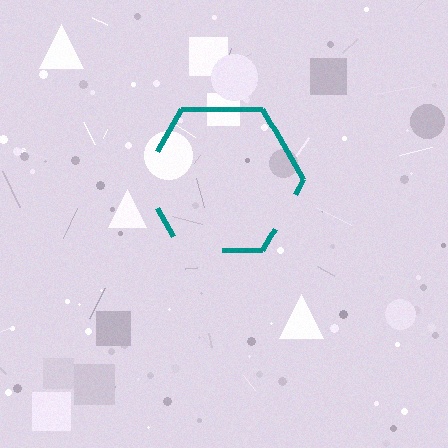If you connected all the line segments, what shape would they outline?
They would outline a hexagon.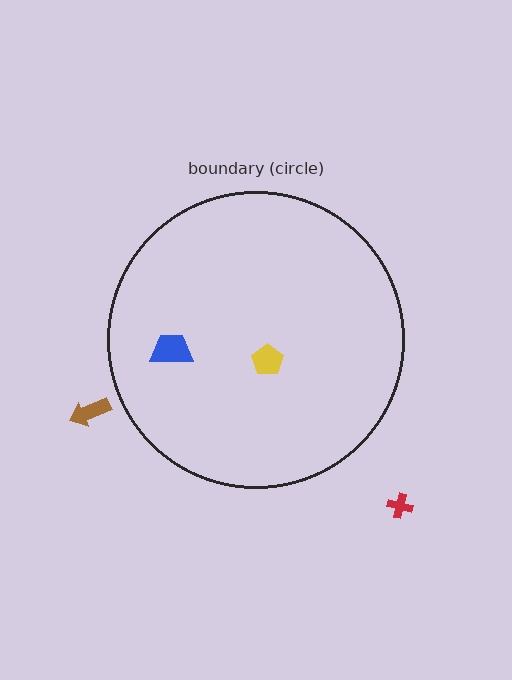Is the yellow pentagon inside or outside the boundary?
Inside.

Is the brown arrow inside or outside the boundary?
Outside.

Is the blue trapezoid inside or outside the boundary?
Inside.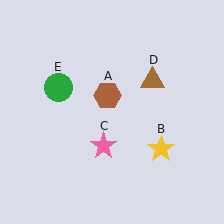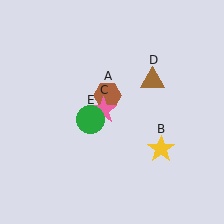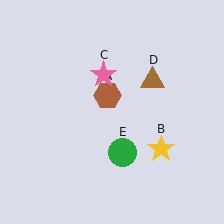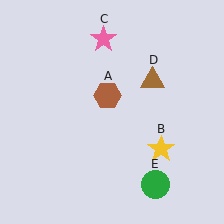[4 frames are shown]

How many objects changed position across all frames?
2 objects changed position: pink star (object C), green circle (object E).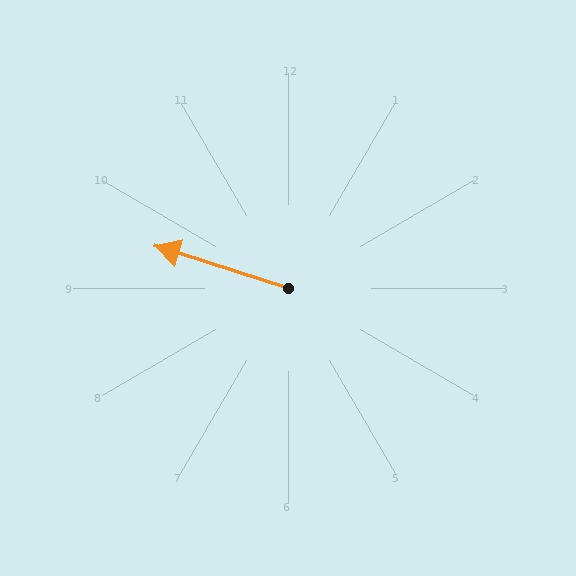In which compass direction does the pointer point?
West.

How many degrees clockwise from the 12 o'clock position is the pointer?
Approximately 288 degrees.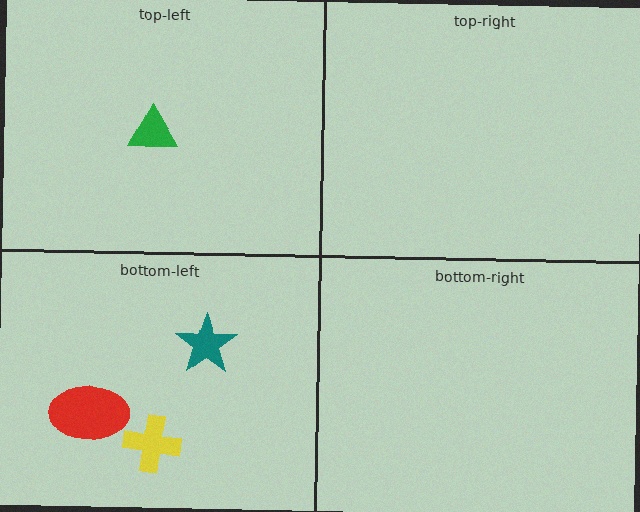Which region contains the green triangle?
The top-left region.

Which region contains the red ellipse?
The bottom-left region.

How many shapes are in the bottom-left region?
3.